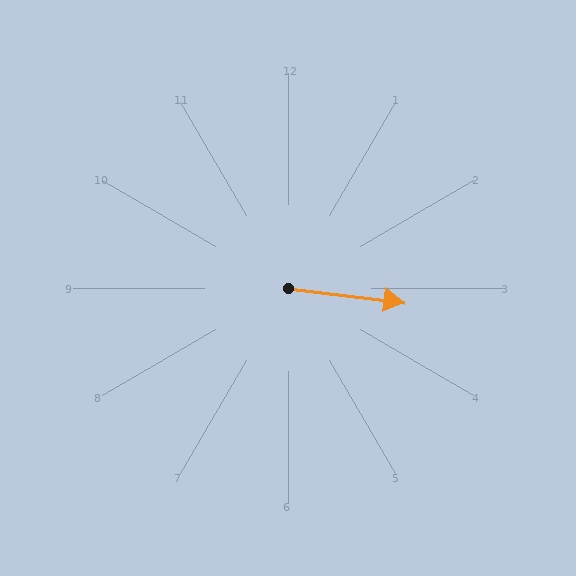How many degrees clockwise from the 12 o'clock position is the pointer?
Approximately 97 degrees.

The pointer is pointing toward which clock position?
Roughly 3 o'clock.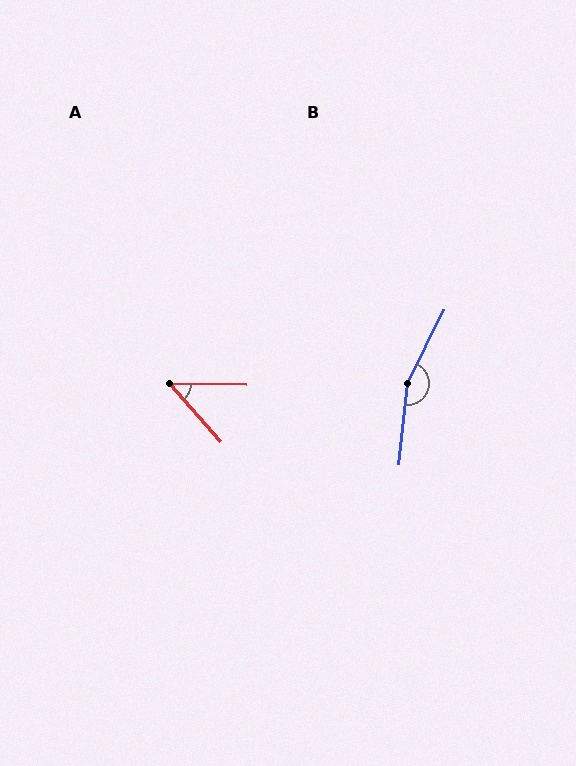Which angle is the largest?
B, at approximately 160 degrees.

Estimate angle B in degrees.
Approximately 160 degrees.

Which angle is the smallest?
A, at approximately 47 degrees.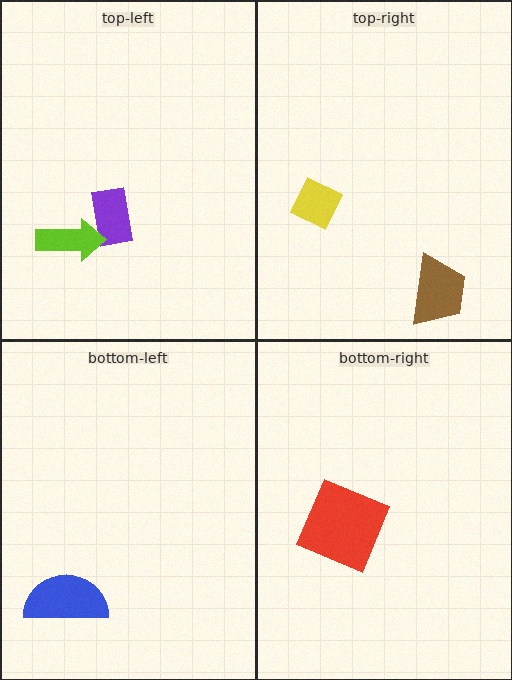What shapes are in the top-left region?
The purple rectangle, the lime arrow.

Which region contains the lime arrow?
The top-left region.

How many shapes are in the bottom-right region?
1.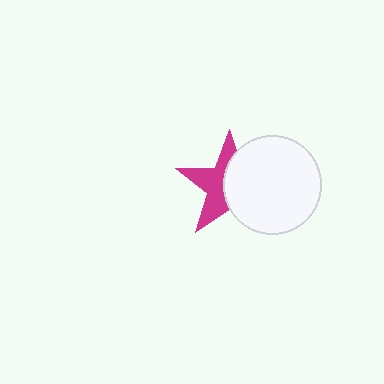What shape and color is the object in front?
The object in front is a white circle.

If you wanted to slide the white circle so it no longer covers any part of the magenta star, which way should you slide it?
Slide it right — that is the most direct way to separate the two shapes.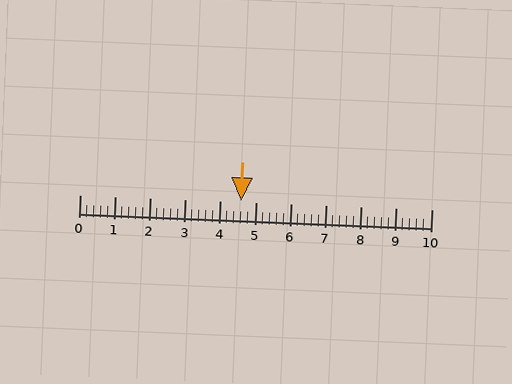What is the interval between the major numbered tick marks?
The major tick marks are spaced 1 units apart.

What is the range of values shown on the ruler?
The ruler shows values from 0 to 10.